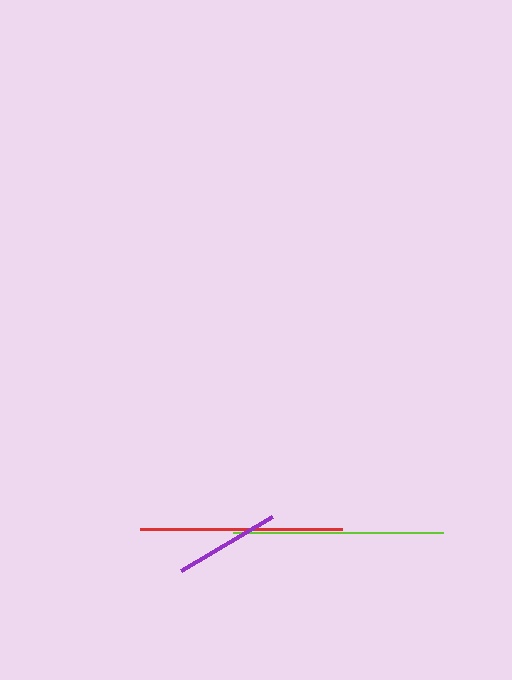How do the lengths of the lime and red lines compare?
The lime and red lines are approximately the same length.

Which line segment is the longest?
The lime line is the longest at approximately 210 pixels.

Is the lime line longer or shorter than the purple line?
The lime line is longer than the purple line.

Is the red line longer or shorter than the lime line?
The lime line is longer than the red line.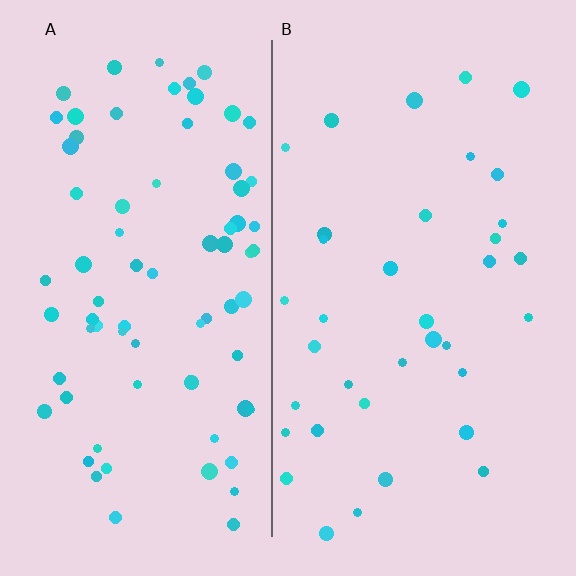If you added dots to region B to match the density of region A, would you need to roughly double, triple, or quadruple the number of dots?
Approximately double.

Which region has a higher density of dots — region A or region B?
A (the left).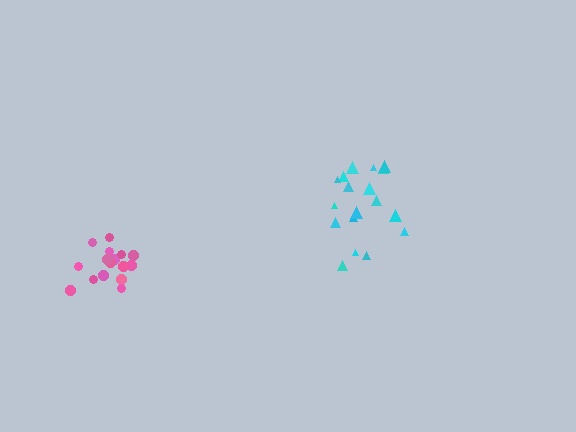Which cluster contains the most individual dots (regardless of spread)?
Cyan (19).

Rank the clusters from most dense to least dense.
pink, cyan.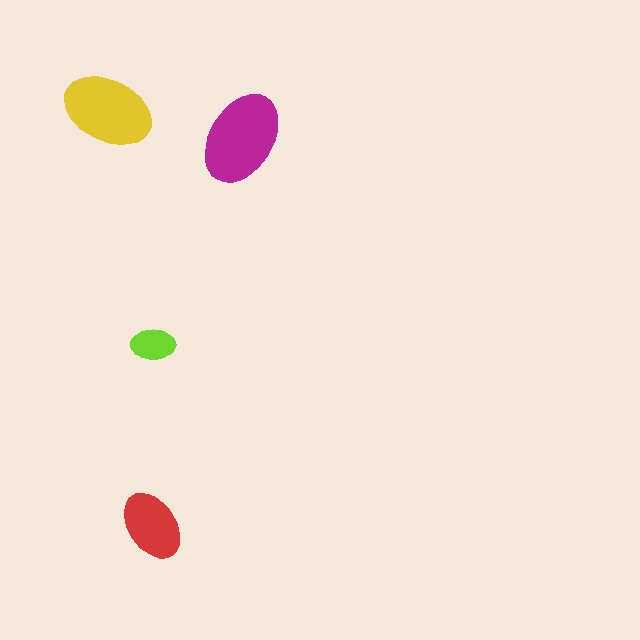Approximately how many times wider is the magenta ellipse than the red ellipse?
About 1.5 times wider.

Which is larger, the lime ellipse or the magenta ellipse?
The magenta one.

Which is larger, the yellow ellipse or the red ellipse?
The yellow one.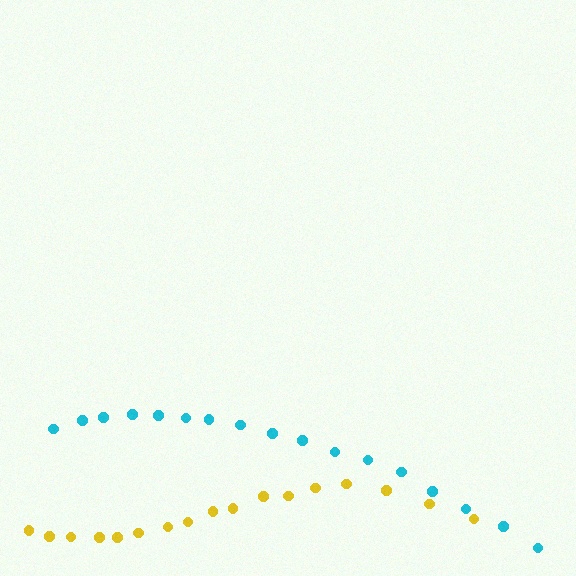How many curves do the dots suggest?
There are 2 distinct paths.